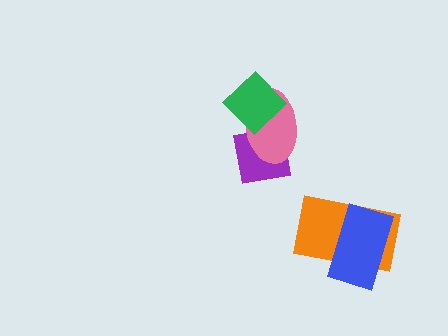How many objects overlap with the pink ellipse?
2 objects overlap with the pink ellipse.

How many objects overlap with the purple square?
2 objects overlap with the purple square.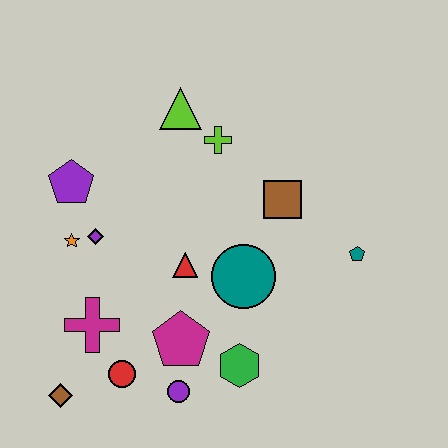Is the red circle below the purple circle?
No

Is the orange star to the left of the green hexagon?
Yes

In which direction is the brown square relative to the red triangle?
The brown square is to the right of the red triangle.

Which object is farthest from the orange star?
The teal pentagon is farthest from the orange star.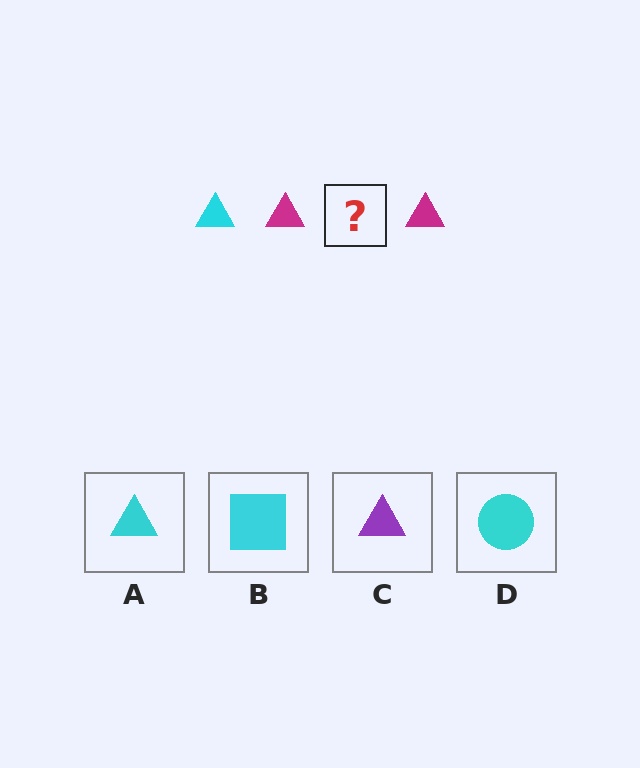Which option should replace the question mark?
Option A.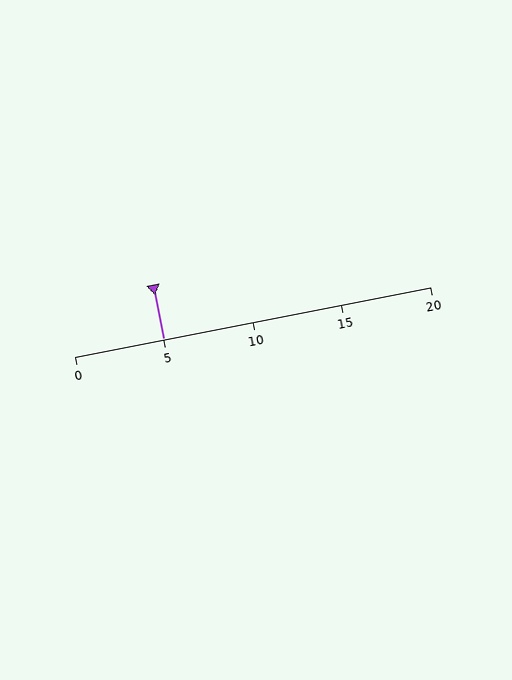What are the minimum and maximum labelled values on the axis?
The axis runs from 0 to 20.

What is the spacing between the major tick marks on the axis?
The major ticks are spaced 5 apart.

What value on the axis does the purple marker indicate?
The marker indicates approximately 5.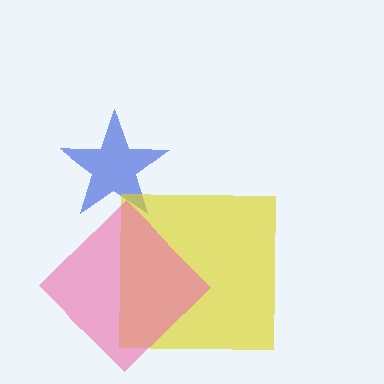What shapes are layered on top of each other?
The layered shapes are: a blue star, a yellow square, a pink diamond.